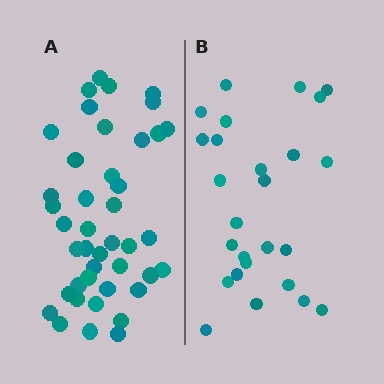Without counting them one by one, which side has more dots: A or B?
Region A (the left region) has more dots.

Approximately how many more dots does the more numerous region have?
Region A has approximately 15 more dots than region B.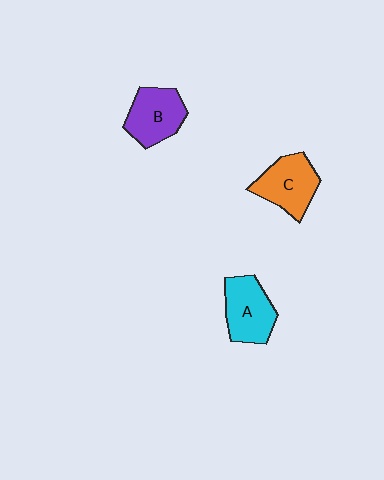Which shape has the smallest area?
Shape B (purple).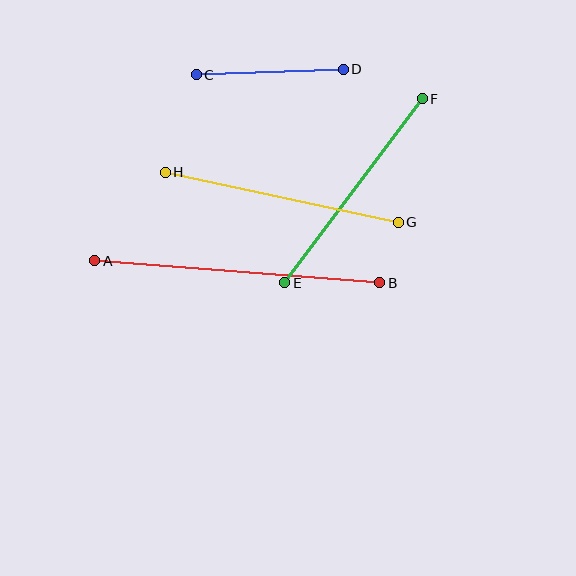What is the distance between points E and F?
The distance is approximately 230 pixels.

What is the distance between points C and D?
The distance is approximately 147 pixels.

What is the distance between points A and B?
The distance is approximately 286 pixels.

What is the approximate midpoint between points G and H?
The midpoint is at approximately (282, 197) pixels.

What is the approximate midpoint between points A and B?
The midpoint is at approximately (237, 272) pixels.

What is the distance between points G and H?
The distance is approximately 238 pixels.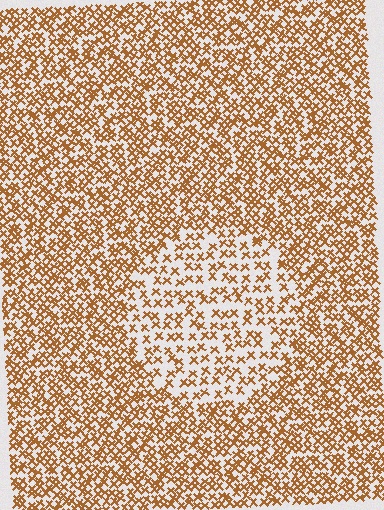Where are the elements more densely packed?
The elements are more densely packed outside the circle boundary.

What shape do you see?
I see a circle.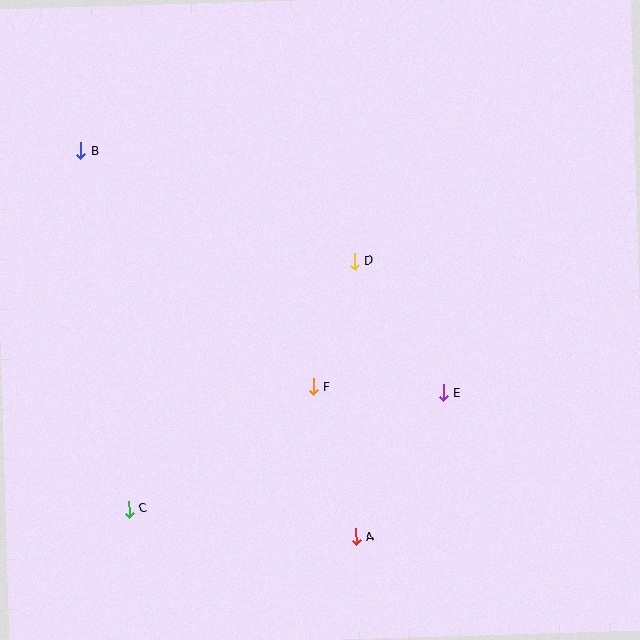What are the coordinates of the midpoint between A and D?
The midpoint between A and D is at (355, 399).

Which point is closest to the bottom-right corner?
Point A is closest to the bottom-right corner.